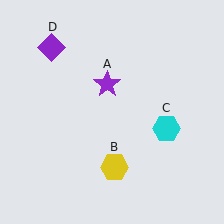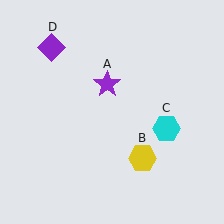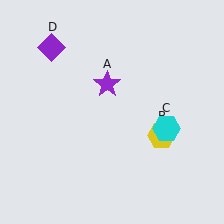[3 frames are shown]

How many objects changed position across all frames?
1 object changed position: yellow hexagon (object B).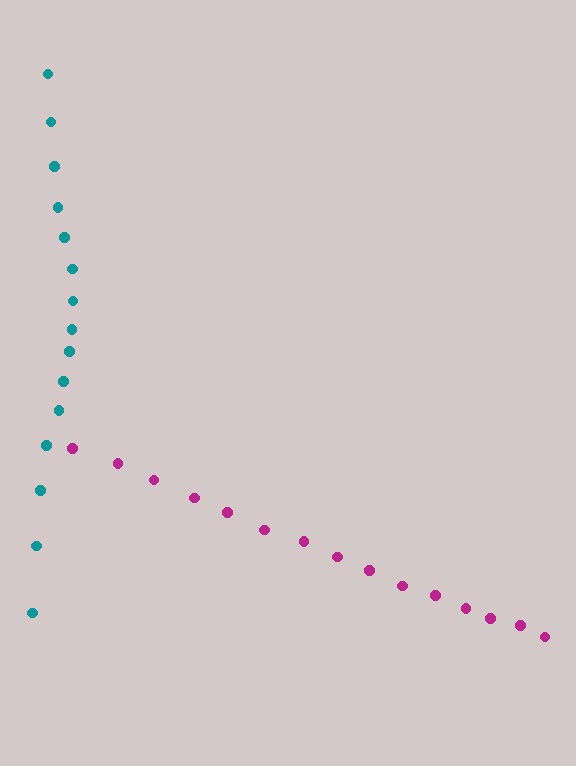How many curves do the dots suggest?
There are 2 distinct paths.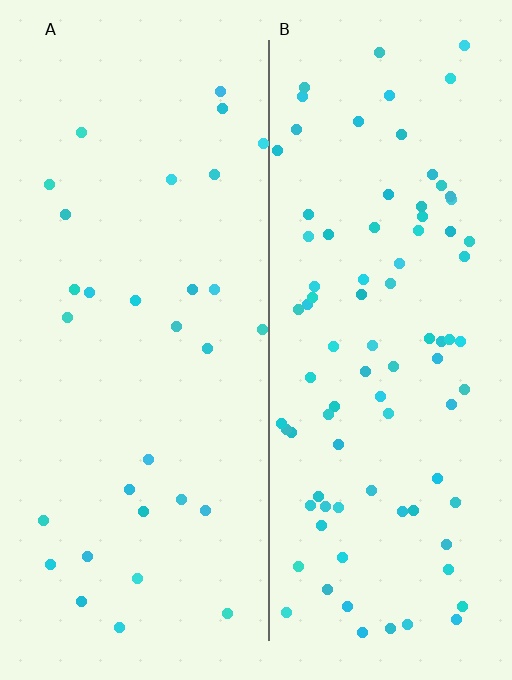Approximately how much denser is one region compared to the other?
Approximately 2.9× — region B over region A.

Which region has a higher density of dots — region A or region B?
B (the right).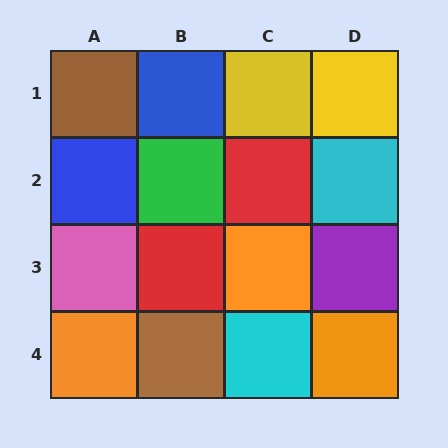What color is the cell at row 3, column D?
Purple.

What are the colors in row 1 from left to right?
Brown, blue, yellow, yellow.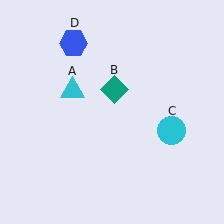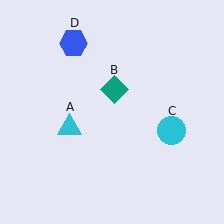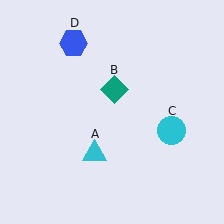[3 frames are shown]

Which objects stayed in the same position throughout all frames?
Teal diamond (object B) and cyan circle (object C) and blue hexagon (object D) remained stationary.